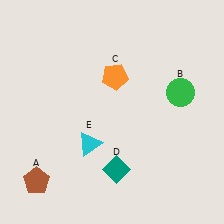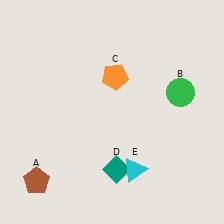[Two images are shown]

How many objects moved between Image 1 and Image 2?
1 object moved between the two images.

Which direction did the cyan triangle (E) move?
The cyan triangle (E) moved right.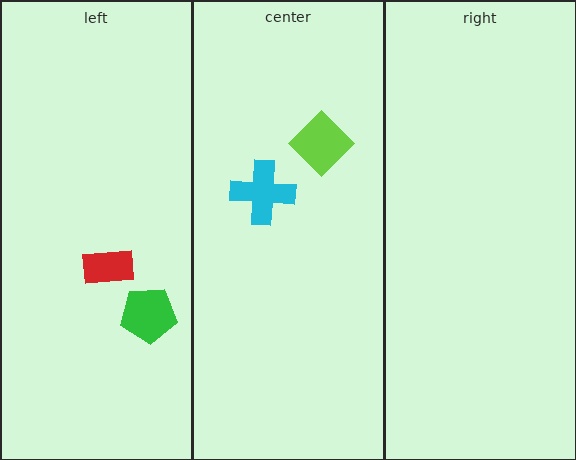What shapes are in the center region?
The cyan cross, the lime diamond.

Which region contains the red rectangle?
The left region.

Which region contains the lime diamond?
The center region.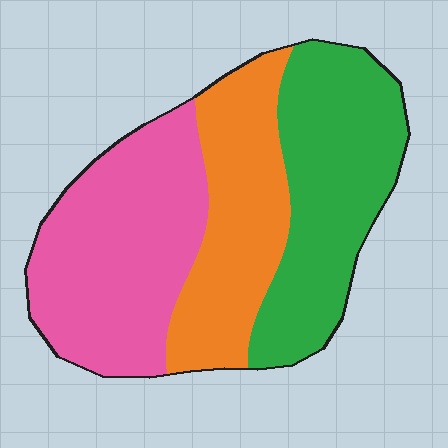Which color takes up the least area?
Orange, at roughly 30%.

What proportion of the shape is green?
Green takes up between a third and a half of the shape.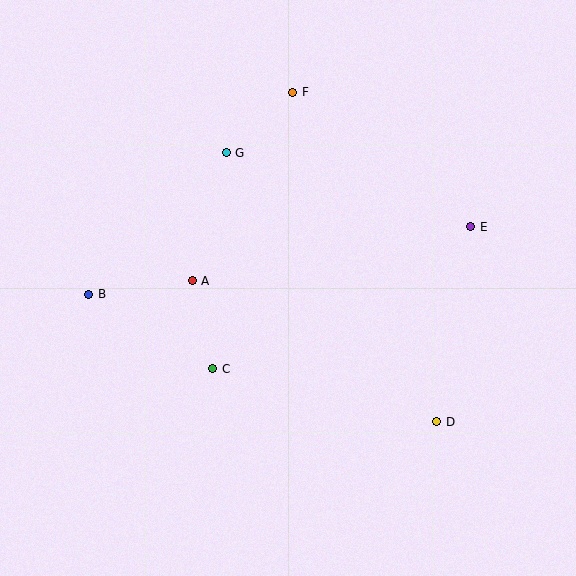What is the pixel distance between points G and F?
The distance between G and F is 90 pixels.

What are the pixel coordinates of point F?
Point F is at (293, 92).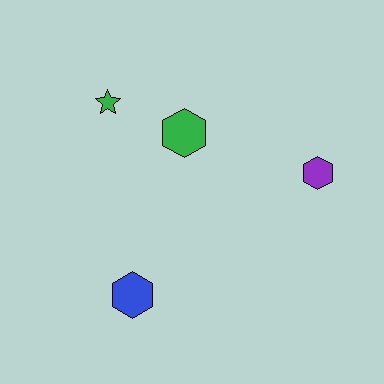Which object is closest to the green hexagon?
The green star is closest to the green hexagon.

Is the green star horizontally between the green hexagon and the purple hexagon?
No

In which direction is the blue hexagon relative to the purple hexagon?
The blue hexagon is to the left of the purple hexagon.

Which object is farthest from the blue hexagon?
The purple hexagon is farthest from the blue hexagon.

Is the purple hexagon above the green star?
No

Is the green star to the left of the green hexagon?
Yes